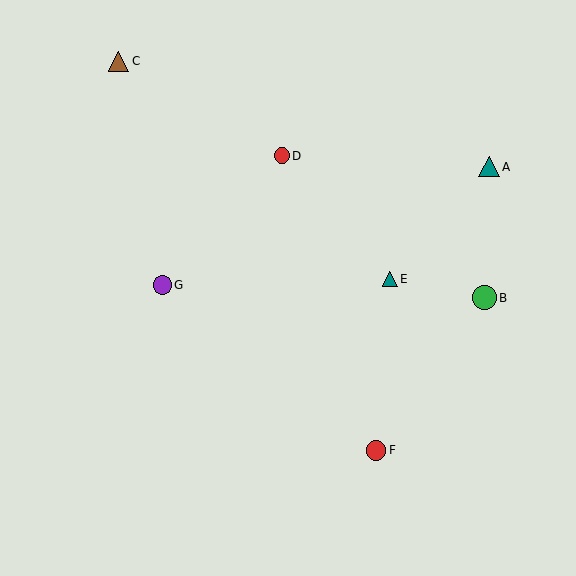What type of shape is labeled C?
Shape C is a brown triangle.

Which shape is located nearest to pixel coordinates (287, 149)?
The red circle (labeled D) at (282, 156) is nearest to that location.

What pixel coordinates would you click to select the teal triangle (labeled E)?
Click at (390, 279) to select the teal triangle E.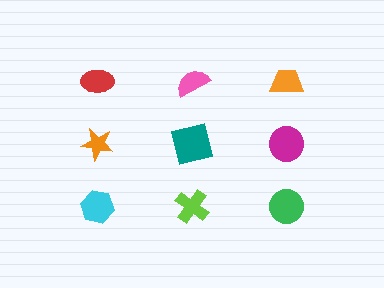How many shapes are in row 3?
3 shapes.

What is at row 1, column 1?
A red ellipse.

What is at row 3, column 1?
A cyan hexagon.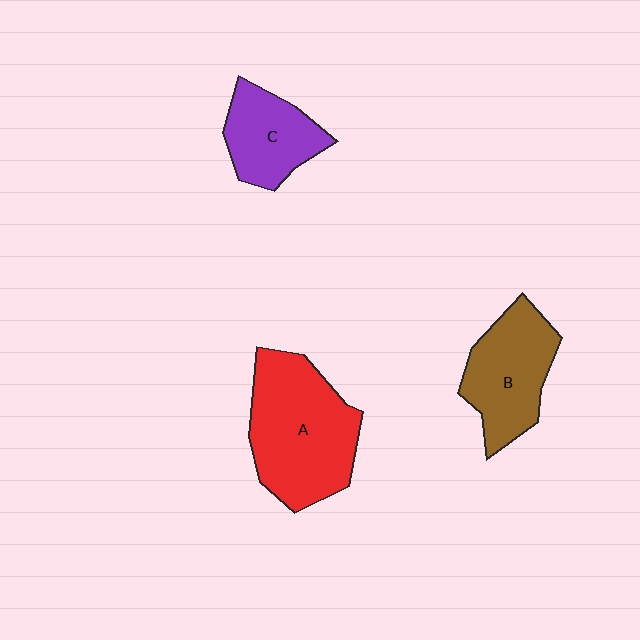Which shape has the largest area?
Shape A (red).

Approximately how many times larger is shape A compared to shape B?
Approximately 1.4 times.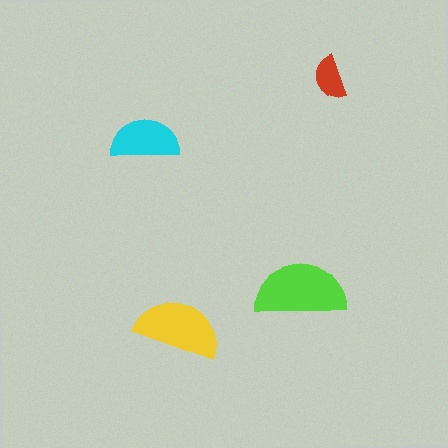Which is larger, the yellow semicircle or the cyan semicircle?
The yellow one.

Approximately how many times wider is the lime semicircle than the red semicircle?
About 2 times wider.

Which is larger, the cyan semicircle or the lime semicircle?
The lime one.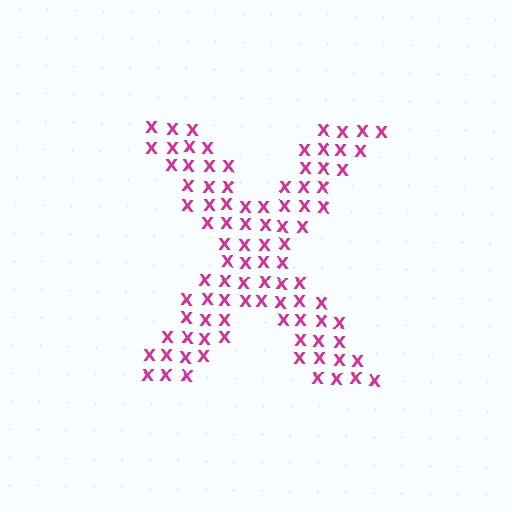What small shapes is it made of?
It is made of small letter X's.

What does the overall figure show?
The overall figure shows the letter X.